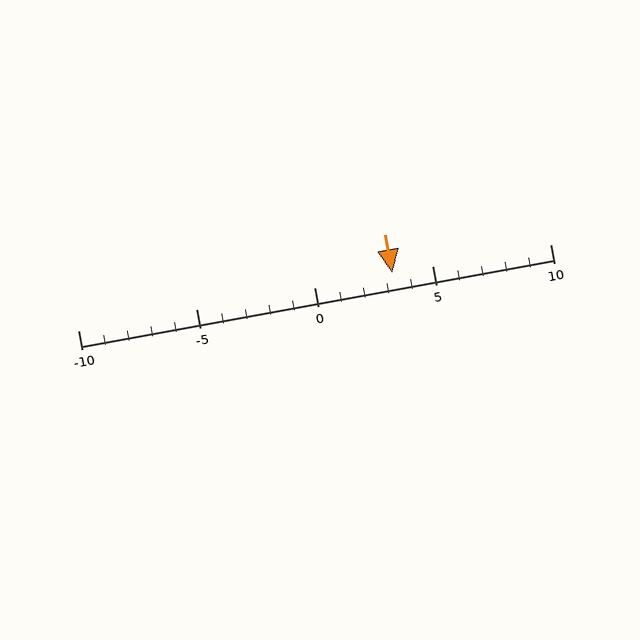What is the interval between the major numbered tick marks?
The major tick marks are spaced 5 units apart.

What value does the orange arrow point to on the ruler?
The orange arrow points to approximately 3.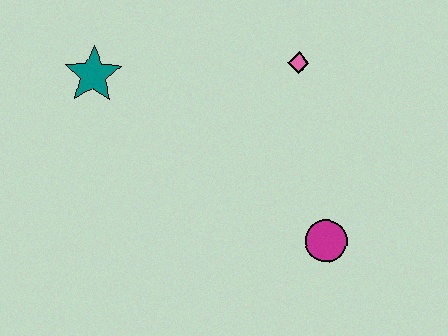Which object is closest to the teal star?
The pink diamond is closest to the teal star.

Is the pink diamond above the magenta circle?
Yes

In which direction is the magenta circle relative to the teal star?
The magenta circle is to the right of the teal star.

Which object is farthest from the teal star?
The magenta circle is farthest from the teal star.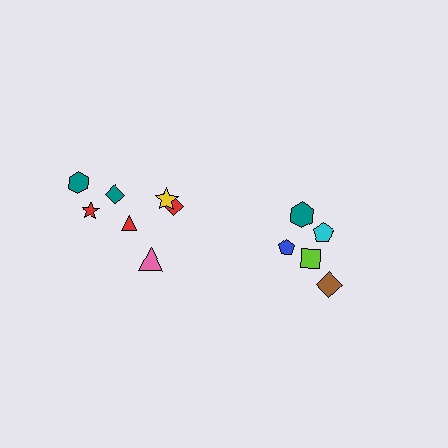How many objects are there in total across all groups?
There are 12 objects.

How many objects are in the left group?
There are 7 objects.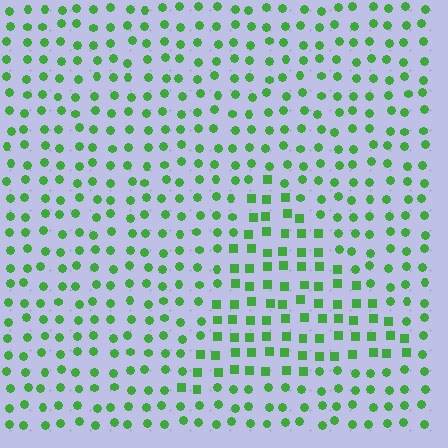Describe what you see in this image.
The image is filled with small green elements arranged in a uniform grid. A triangle-shaped region contains squares, while the surrounding area contains circles. The boundary is defined purely by the change in element shape.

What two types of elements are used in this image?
The image uses squares inside the triangle region and circles outside it.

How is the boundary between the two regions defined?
The boundary is defined by a change in element shape: squares inside vs. circles outside. All elements share the same color and spacing.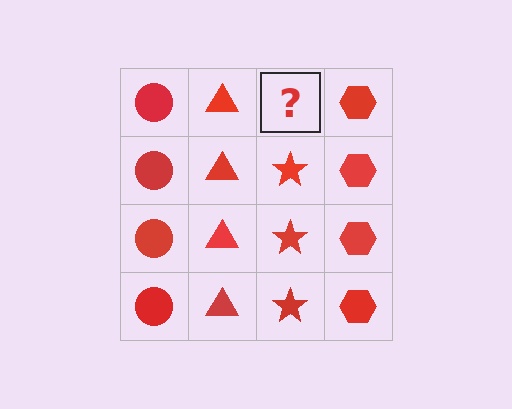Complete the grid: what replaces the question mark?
The question mark should be replaced with a red star.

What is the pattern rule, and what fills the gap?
The rule is that each column has a consistent shape. The gap should be filled with a red star.